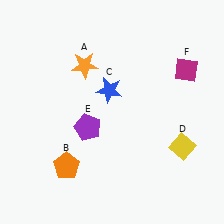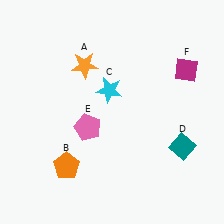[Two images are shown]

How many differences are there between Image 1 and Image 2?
There are 3 differences between the two images.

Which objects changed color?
C changed from blue to cyan. D changed from yellow to teal. E changed from purple to pink.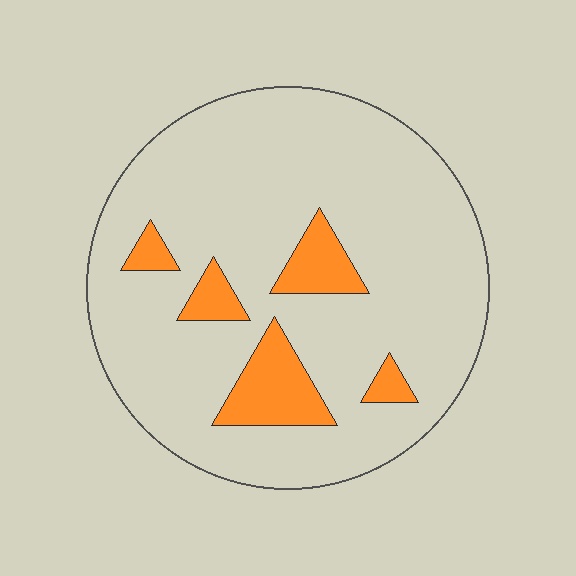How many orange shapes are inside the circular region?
5.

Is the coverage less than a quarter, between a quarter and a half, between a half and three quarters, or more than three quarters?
Less than a quarter.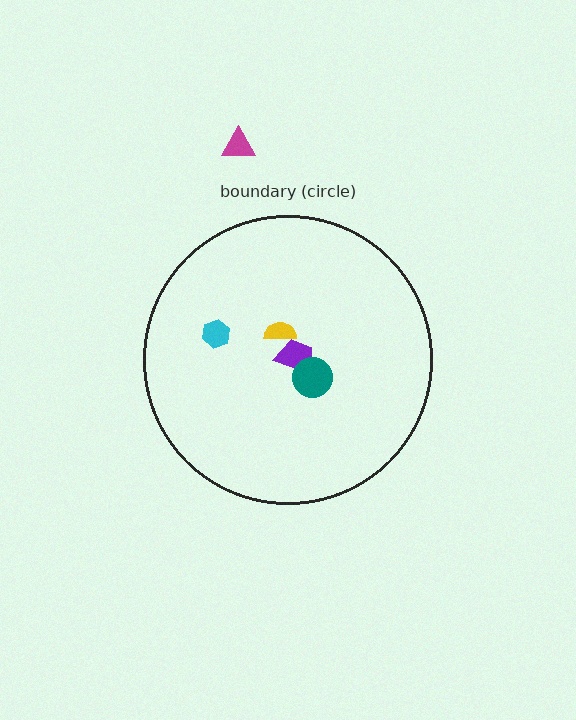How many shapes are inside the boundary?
4 inside, 1 outside.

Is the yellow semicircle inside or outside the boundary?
Inside.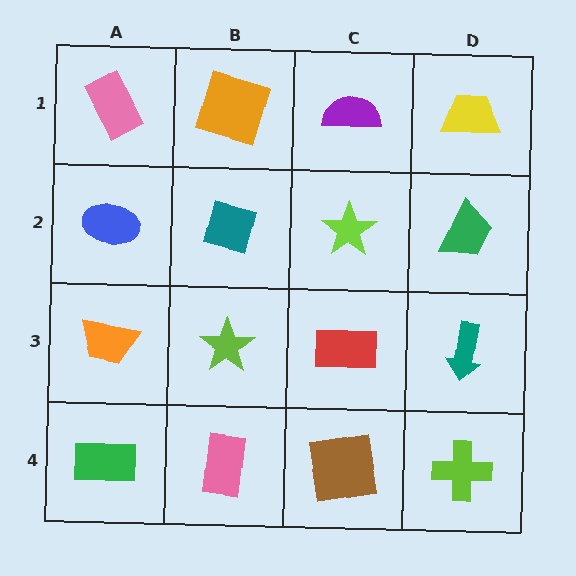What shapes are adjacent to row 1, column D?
A green trapezoid (row 2, column D), a purple semicircle (row 1, column C).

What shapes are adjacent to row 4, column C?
A red rectangle (row 3, column C), a pink rectangle (row 4, column B), a lime cross (row 4, column D).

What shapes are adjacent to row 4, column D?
A teal arrow (row 3, column D), a brown square (row 4, column C).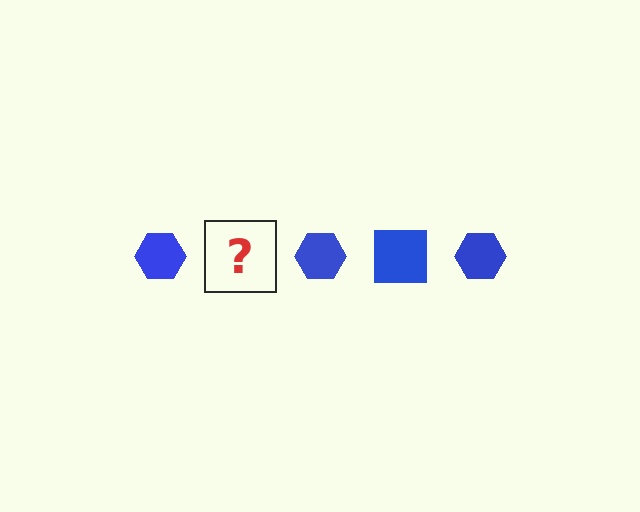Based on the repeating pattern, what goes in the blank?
The blank should be a blue square.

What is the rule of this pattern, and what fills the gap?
The rule is that the pattern cycles through hexagon, square shapes in blue. The gap should be filled with a blue square.